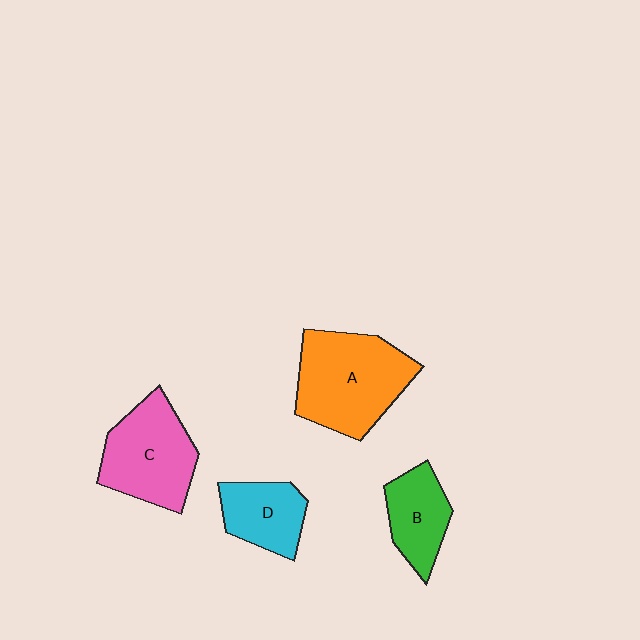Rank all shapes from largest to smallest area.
From largest to smallest: A (orange), C (pink), D (cyan), B (green).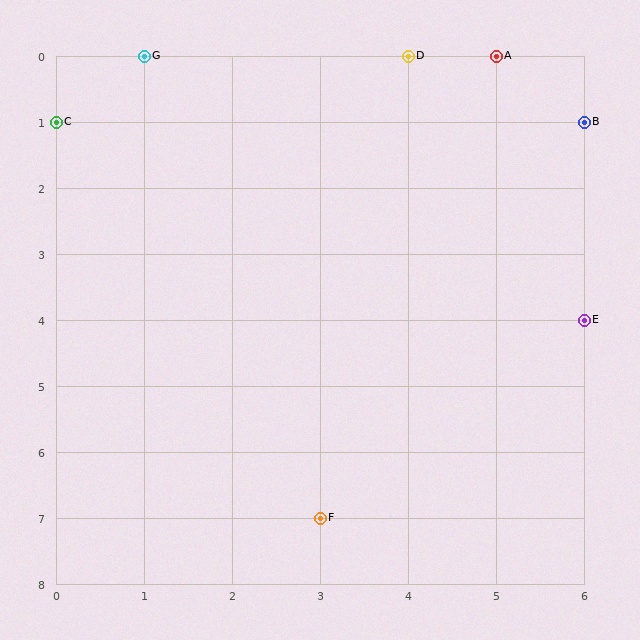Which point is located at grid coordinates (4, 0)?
Point D is at (4, 0).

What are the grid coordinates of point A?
Point A is at grid coordinates (5, 0).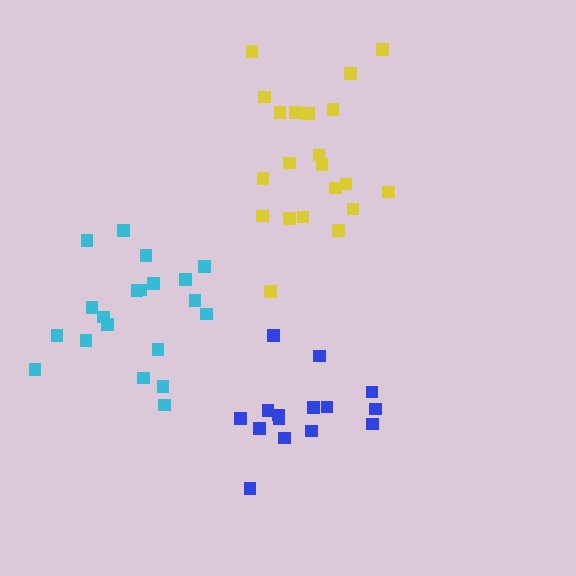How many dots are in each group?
Group 1: 20 dots, Group 2: 21 dots, Group 3: 15 dots (56 total).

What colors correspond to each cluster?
The clusters are colored: cyan, yellow, blue.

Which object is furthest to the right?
The yellow cluster is rightmost.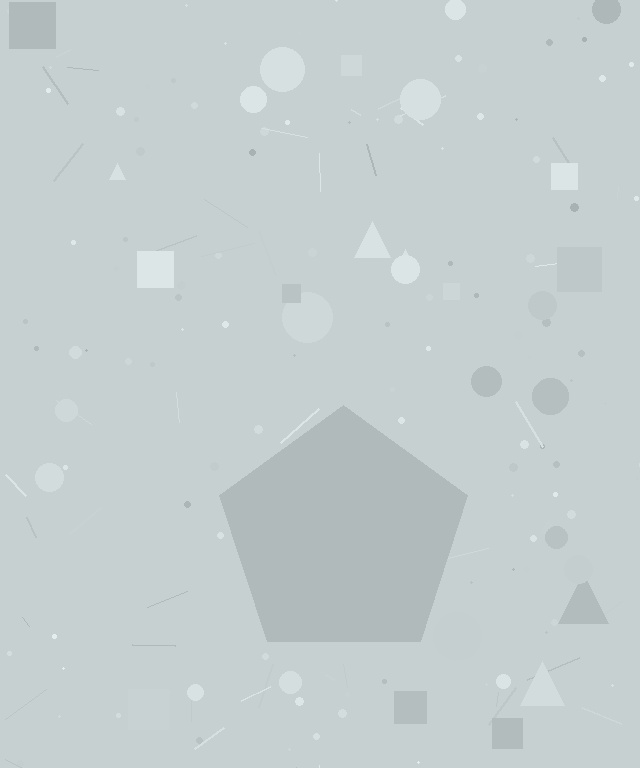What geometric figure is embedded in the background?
A pentagon is embedded in the background.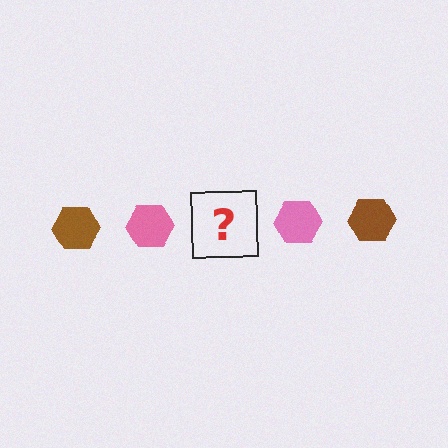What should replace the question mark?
The question mark should be replaced with a brown hexagon.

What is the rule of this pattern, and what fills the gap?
The rule is that the pattern cycles through brown, pink hexagons. The gap should be filled with a brown hexagon.